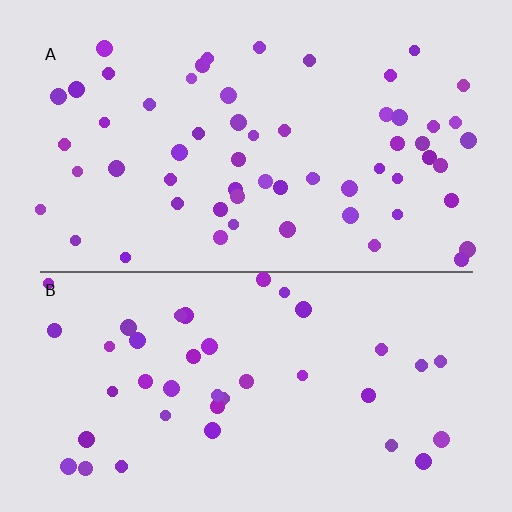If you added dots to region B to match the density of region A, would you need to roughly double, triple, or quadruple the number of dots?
Approximately double.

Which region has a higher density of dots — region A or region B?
A (the top).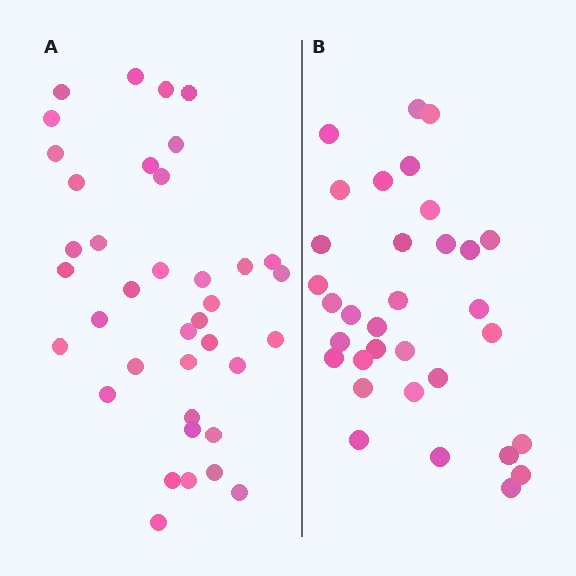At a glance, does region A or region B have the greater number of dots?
Region A (the left region) has more dots.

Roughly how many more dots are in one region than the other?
Region A has about 5 more dots than region B.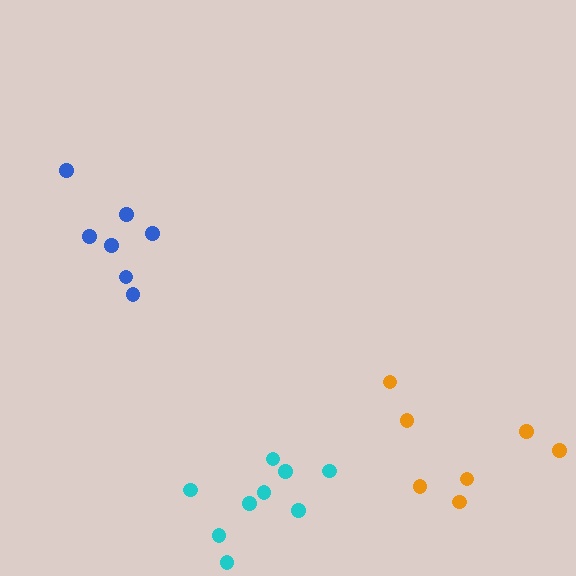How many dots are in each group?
Group 1: 7 dots, Group 2: 7 dots, Group 3: 9 dots (23 total).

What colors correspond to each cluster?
The clusters are colored: blue, orange, cyan.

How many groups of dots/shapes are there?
There are 3 groups.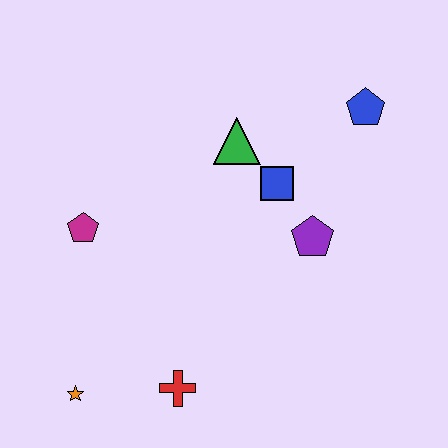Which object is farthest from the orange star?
The blue pentagon is farthest from the orange star.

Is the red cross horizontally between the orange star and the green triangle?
Yes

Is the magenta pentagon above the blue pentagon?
No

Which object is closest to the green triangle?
The blue square is closest to the green triangle.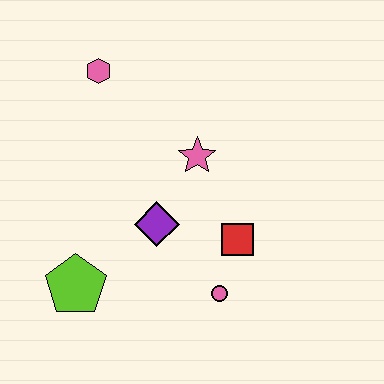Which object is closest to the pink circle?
The red square is closest to the pink circle.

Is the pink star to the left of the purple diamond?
No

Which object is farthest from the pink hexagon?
The pink circle is farthest from the pink hexagon.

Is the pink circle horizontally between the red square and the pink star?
Yes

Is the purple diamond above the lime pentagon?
Yes